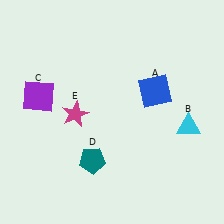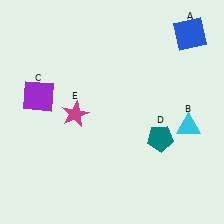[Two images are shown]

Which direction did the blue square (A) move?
The blue square (A) moved up.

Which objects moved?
The objects that moved are: the blue square (A), the teal pentagon (D).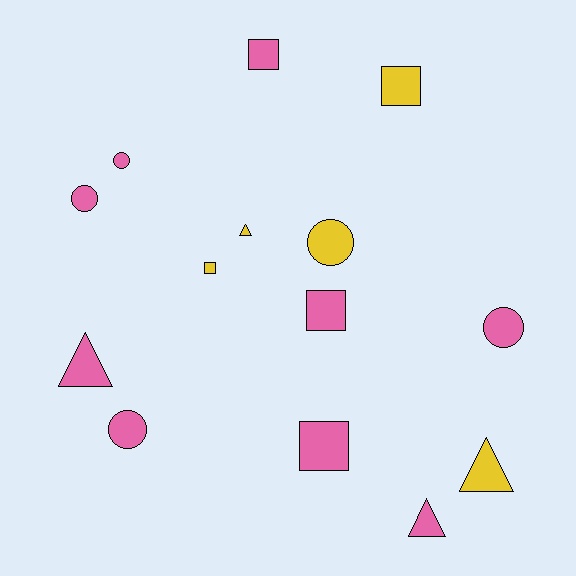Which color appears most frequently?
Pink, with 9 objects.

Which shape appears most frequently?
Square, with 5 objects.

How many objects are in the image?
There are 14 objects.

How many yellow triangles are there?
There are 2 yellow triangles.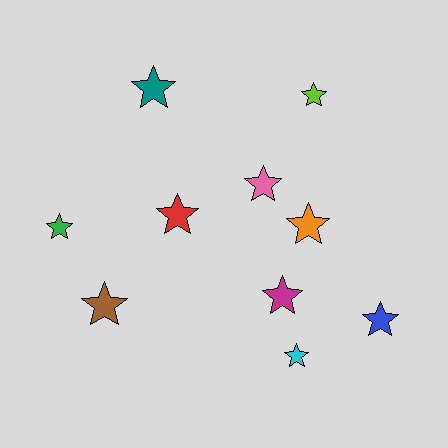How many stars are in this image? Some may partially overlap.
There are 10 stars.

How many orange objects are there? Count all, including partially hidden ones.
There is 1 orange object.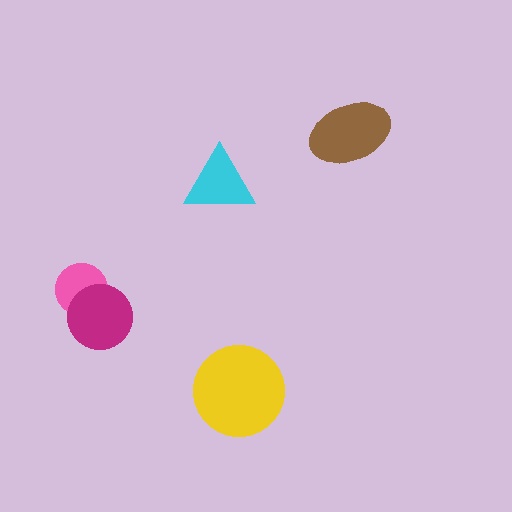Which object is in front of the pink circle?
The magenta circle is in front of the pink circle.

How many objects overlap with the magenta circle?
1 object overlaps with the magenta circle.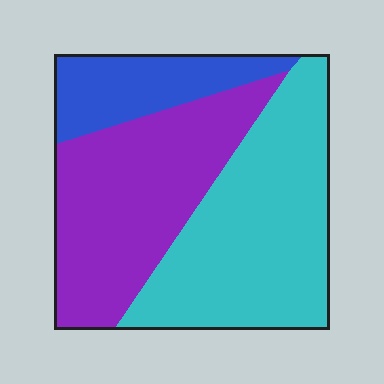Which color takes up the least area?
Blue, at roughly 15%.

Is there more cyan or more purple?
Cyan.